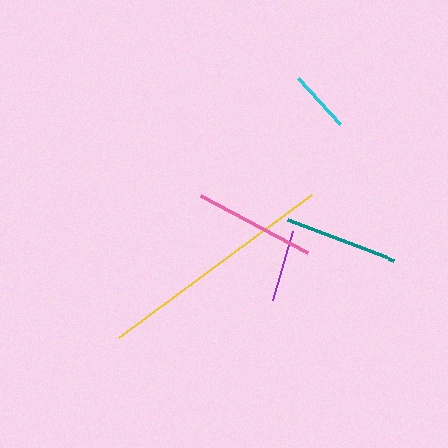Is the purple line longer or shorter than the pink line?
The pink line is longer than the purple line.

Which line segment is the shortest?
The cyan line is the shortest at approximately 63 pixels.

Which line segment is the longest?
The yellow line is the longest at approximately 241 pixels.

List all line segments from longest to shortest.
From longest to shortest: yellow, pink, teal, purple, cyan.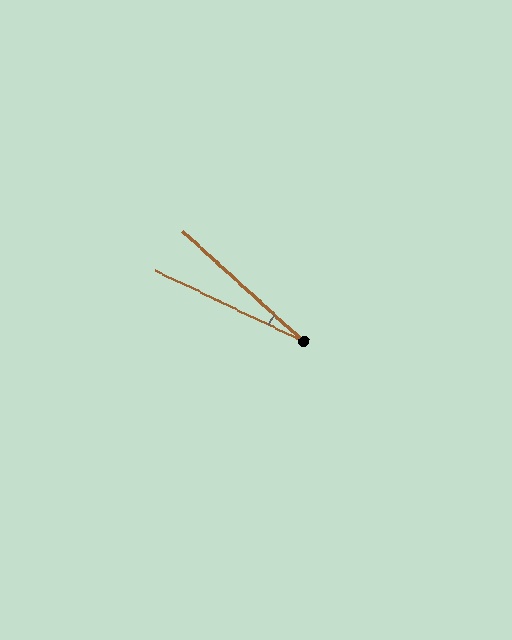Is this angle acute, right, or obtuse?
It is acute.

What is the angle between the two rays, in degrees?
Approximately 17 degrees.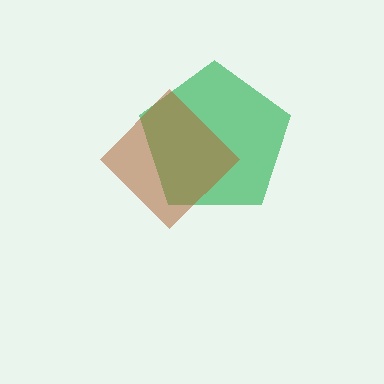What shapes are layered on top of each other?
The layered shapes are: a green pentagon, a brown diamond.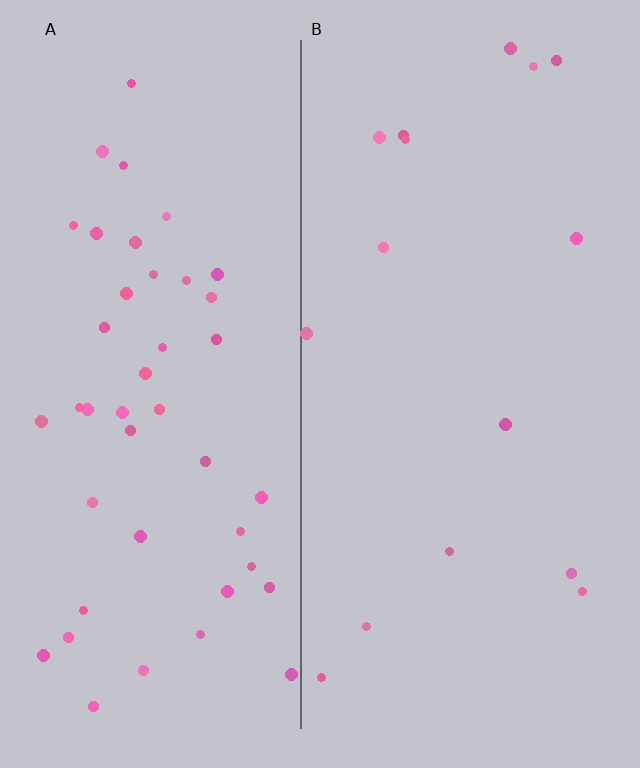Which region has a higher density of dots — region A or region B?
A (the left).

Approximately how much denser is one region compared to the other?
Approximately 2.8× — region A over region B.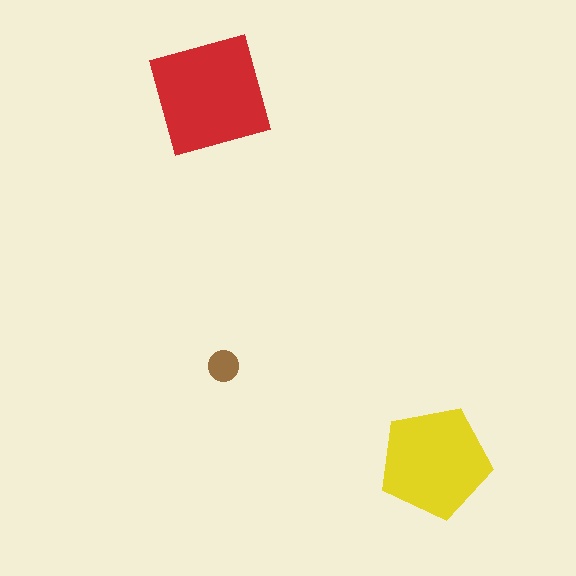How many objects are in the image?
There are 3 objects in the image.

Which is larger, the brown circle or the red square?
The red square.